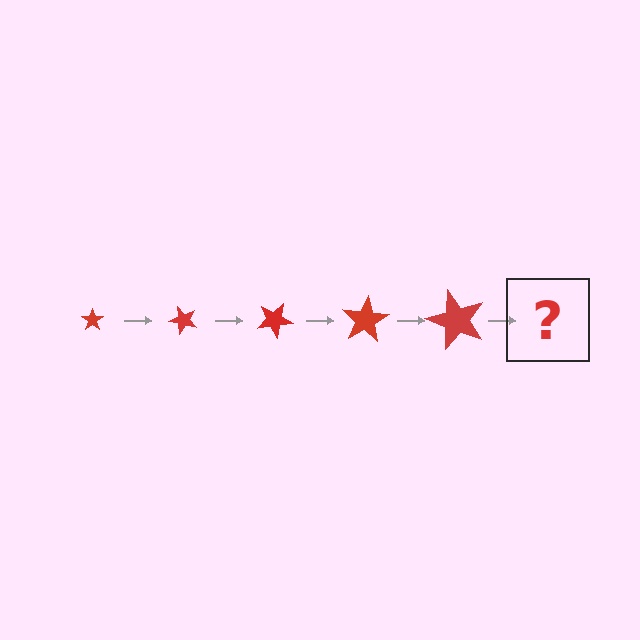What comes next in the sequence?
The next element should be a star, larger than the previous one and rotated 250 degrees from the start.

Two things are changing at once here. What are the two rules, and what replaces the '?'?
The two rules are that the star grows larger each step and it rotates 50 degrees each step. The '?' should be a star, larger than the previous one and rotated 250 degrees from the start.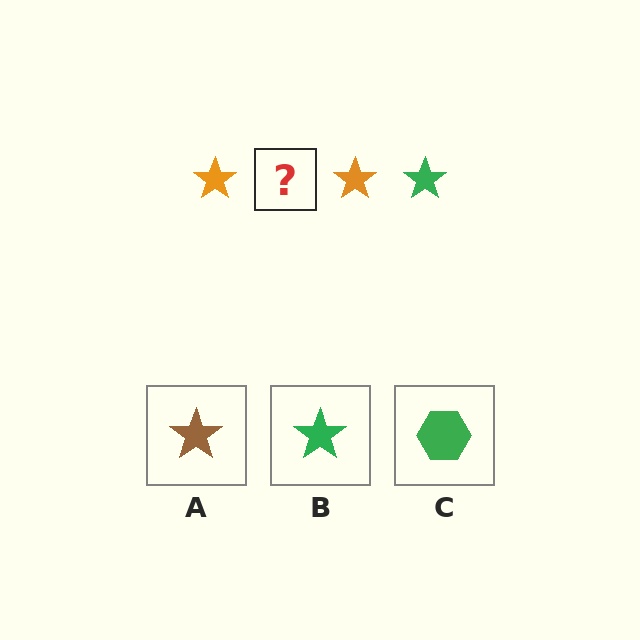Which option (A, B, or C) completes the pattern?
B.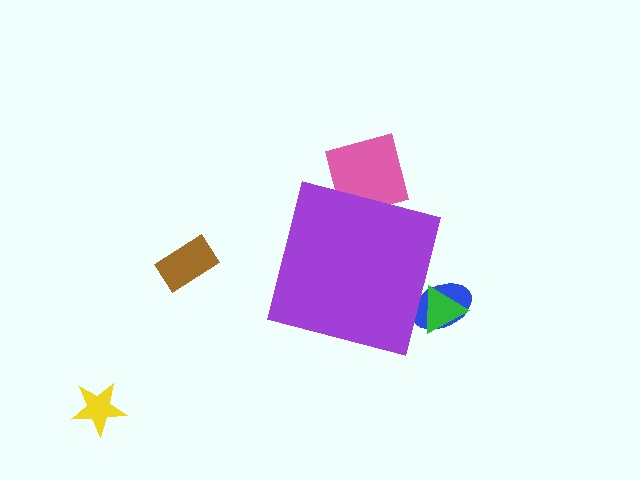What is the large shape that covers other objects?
A purple square.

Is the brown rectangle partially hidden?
No, the brown rectangle is fully visible.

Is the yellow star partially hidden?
No, the yellow star is fully visible.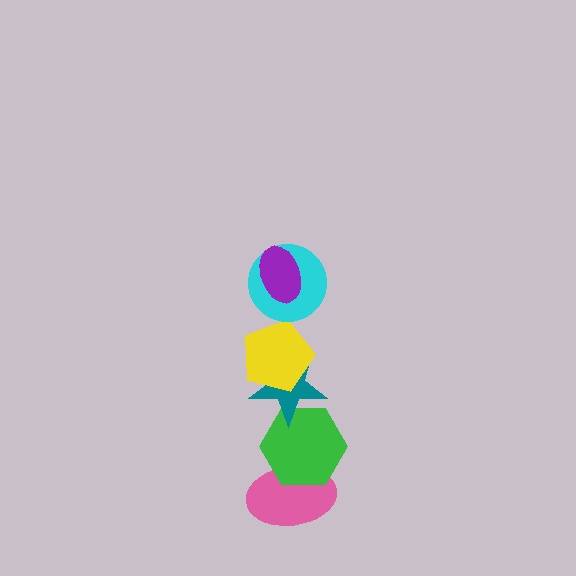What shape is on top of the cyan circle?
The purple ellipse is on top of the cyan circle.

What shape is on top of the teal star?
The yellow pentagon is on top of the teal star.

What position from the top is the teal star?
The teal star is 4th from the top.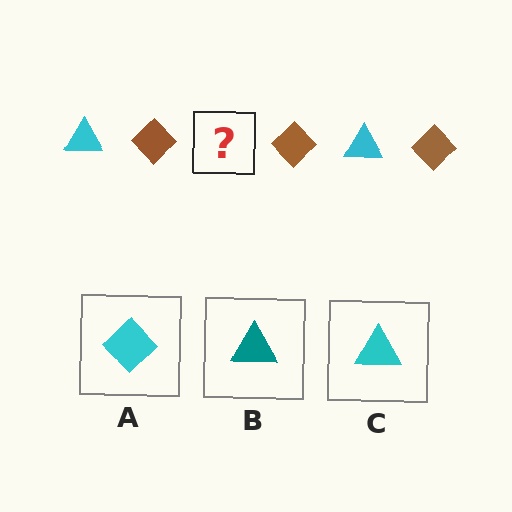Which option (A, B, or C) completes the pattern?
C.